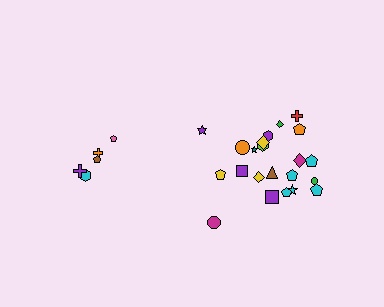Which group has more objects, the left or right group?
The right group.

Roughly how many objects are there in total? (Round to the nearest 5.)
Roughly 25 objects in total.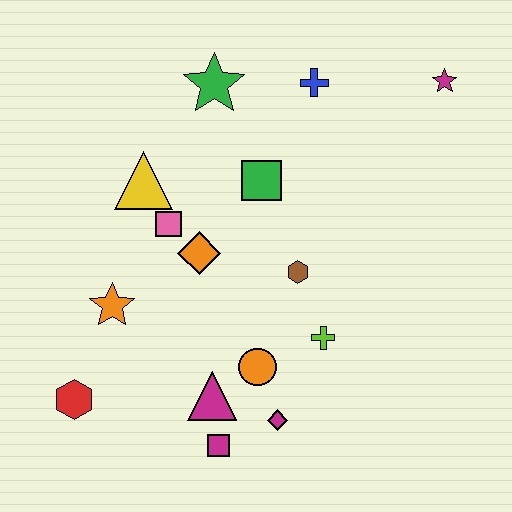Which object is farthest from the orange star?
The magenta star is farthest from the orange star.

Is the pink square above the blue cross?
No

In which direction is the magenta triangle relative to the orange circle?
The magenta triangle is to the left of the orange circle.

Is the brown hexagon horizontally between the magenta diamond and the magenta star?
Yes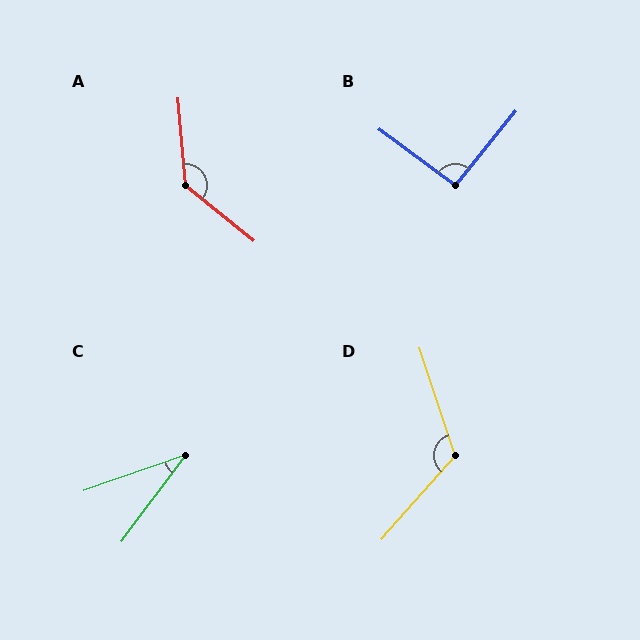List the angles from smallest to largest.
C (34°), B (93°), D (120°), A (134°).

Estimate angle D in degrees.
Approximately 120 degrees.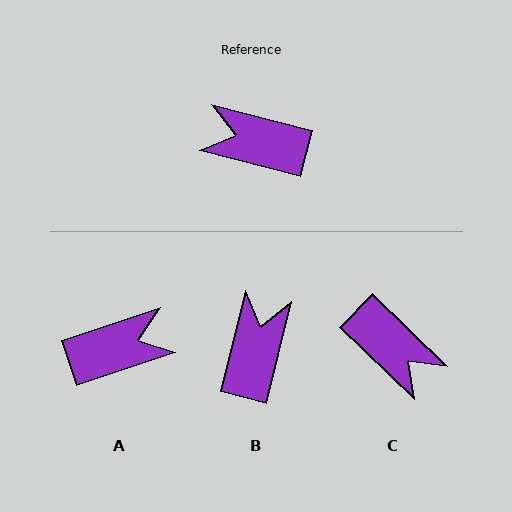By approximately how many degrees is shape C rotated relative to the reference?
Approximately 150 degrees counter-clockwise.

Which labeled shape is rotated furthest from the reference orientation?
C, about 150 degrees away.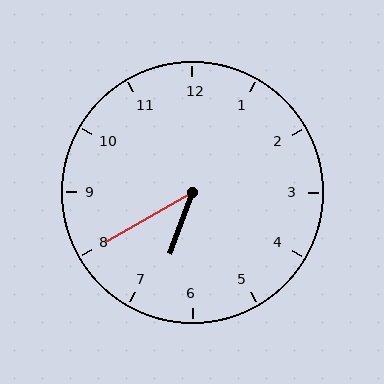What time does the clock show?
6:40.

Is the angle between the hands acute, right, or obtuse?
It is acute.